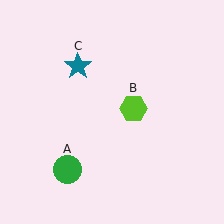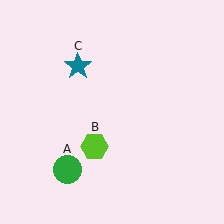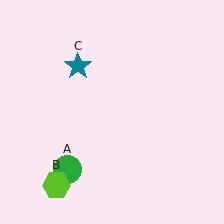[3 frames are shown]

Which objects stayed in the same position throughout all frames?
Green circle (object A) and teal star (object C) remained stationary.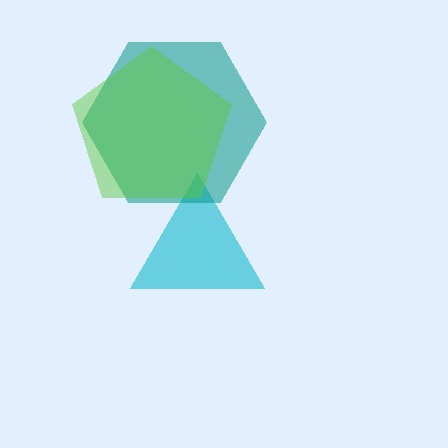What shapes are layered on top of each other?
The layered shapes are: a cyan triangle, a teal hexagon, a lime pentagon.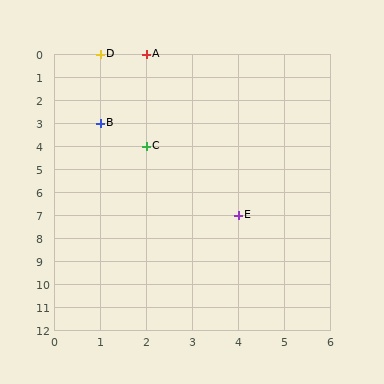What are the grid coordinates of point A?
Point A is at grid coordinates (2, 0).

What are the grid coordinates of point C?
Point C is at grid coordinates (2, 4).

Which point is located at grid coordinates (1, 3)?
Point B is at (1, 3).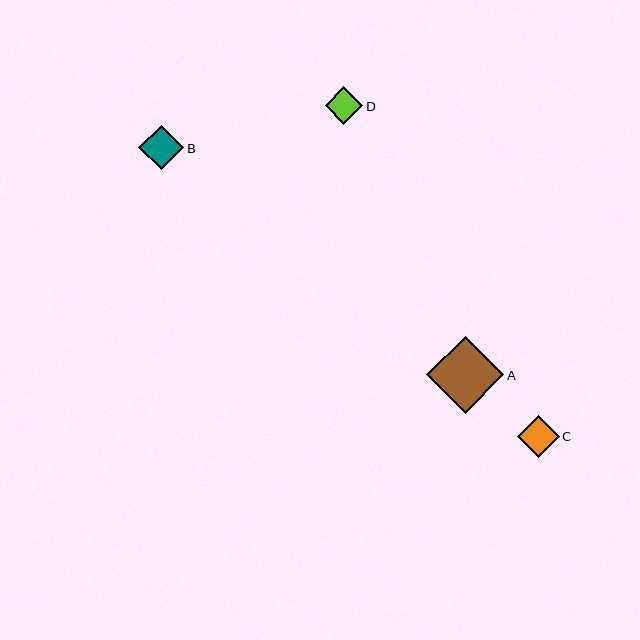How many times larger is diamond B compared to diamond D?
Diamond B is approximately 1.2 times the size of diamond D.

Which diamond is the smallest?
Diamond D is the smallest with a size of approximately 37 pixels.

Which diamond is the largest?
Diamond A is the largest with a size of approximately 77 pixels.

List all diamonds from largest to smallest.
From largest to smallest: A, B, C, D.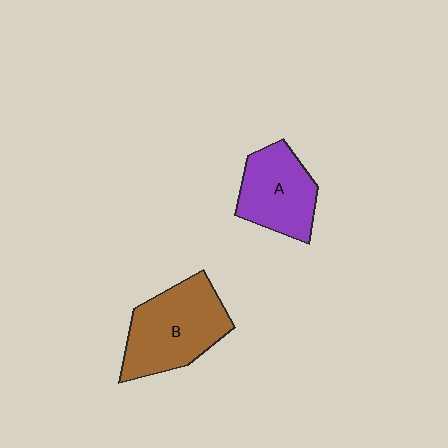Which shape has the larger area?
Shape B (brown).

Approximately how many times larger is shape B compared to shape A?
Approximately 1.3 times.